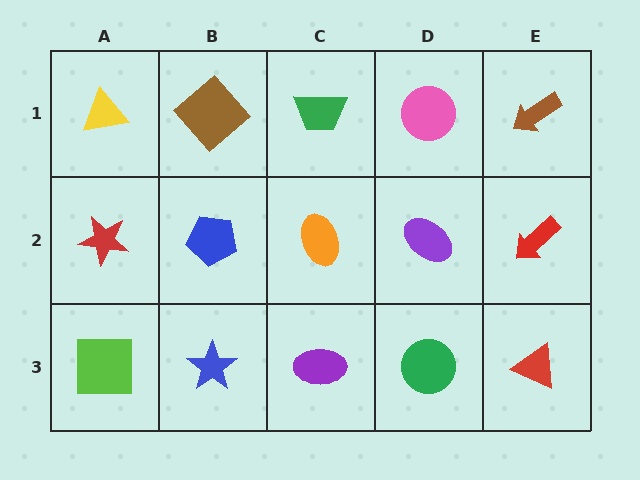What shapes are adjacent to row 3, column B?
A blue pentagon (row 2, column B), a lime square (row 3, column A), a purple ellipse (row 3, column C).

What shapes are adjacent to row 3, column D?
A purple ellipse (row 2, column D), a purple ellipse (row 3, column C), a red triangle (row 3, column E).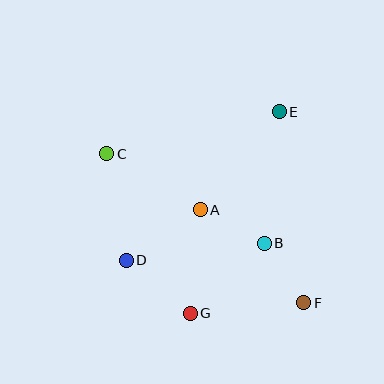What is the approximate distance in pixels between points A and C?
The distance between A and C is approximately 109 pixels.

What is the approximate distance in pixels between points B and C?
The distance between B and C is approximately 181 pixels.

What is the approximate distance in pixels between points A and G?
The distance between A and G is approximately 104 pixels.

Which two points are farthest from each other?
Points C and F are farthest from each other.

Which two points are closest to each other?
Points B and F are closest to each other.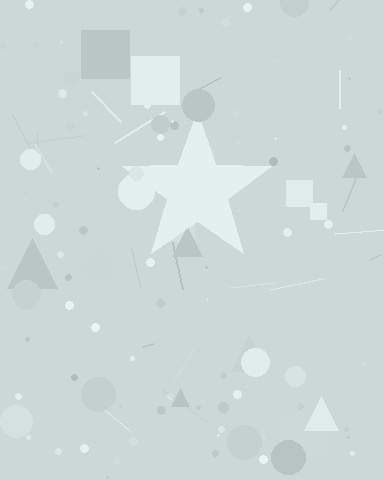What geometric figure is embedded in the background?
A star is embedded in the background.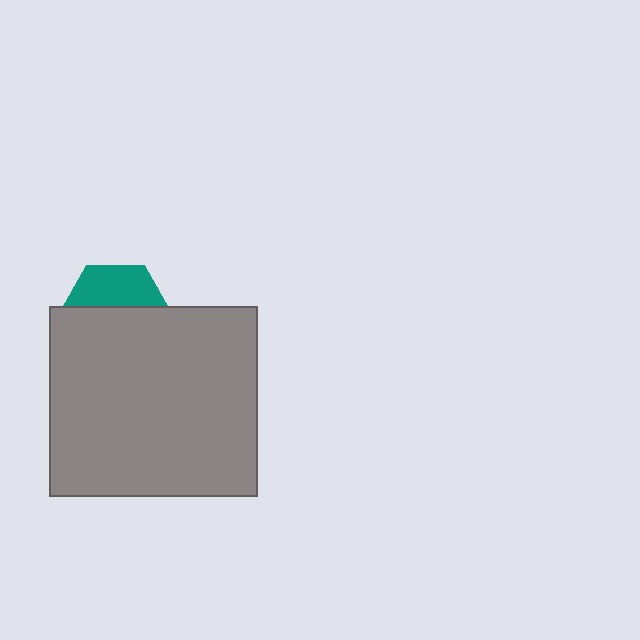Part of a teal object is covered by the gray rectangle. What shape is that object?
It is a hexagon.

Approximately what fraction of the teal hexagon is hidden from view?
Roughly 63% of the teal hexagon is hidden behind the gray rectangle.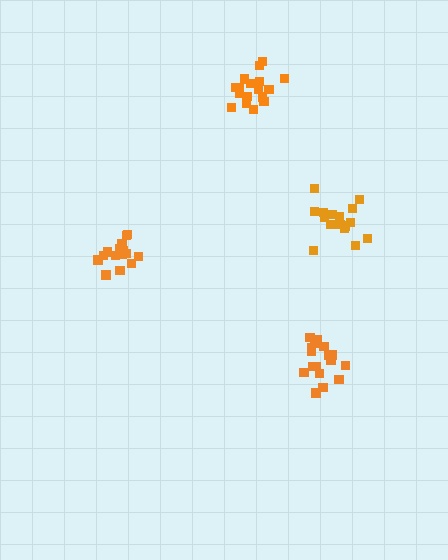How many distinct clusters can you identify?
There are 4 distinct clusters.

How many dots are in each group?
Group 1: 15 dots, Group 2: 16 dots, Group 3: 17 dots, Group 4: 17 dots (65 total).